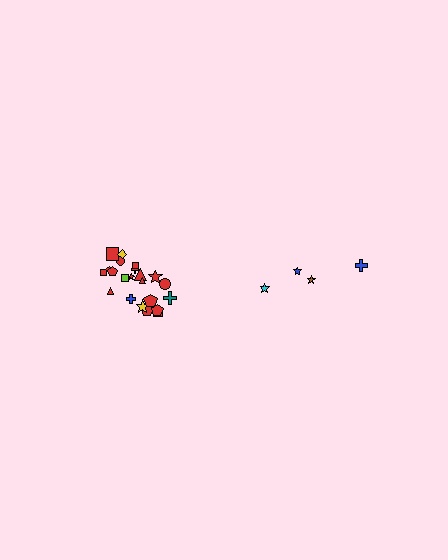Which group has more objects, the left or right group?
The left group.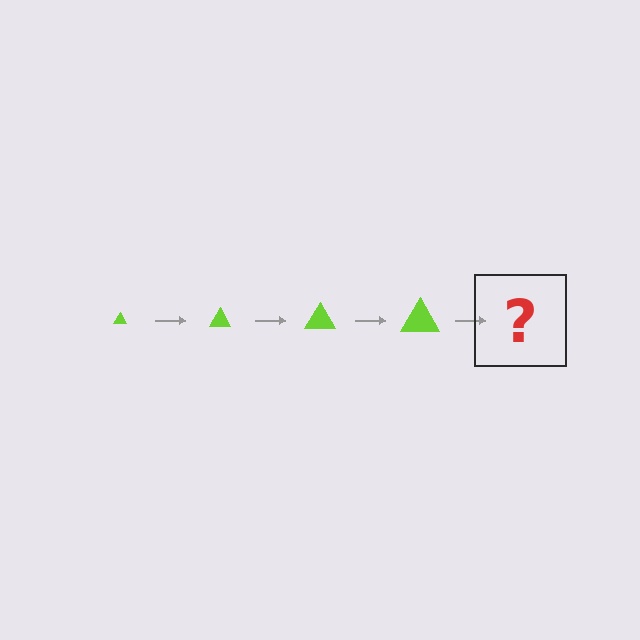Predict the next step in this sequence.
The next step is a lime triangle, larger than the previous one.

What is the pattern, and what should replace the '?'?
The pattern is that the triangle gets progressively larger each step. The '?' should be a lime triangle, larger than the previous one.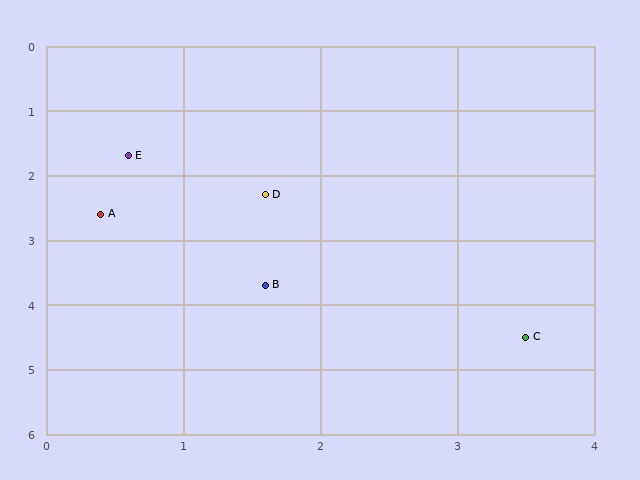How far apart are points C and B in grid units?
Points C and B are about 2.1 grid units apart.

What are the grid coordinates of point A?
Point A is at approximately (0.4, 2.6).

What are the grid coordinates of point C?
Point C is at approximately (3.5, 4.5).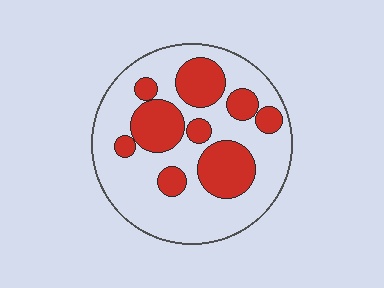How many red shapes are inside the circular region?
9.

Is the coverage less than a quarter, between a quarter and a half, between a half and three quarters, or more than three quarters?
Between a quarter and a half.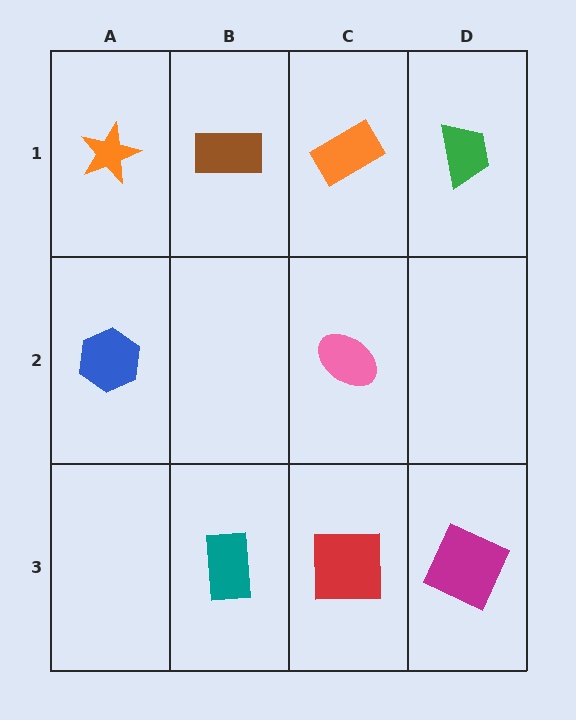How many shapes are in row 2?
2 shapes.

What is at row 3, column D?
A magenta square.